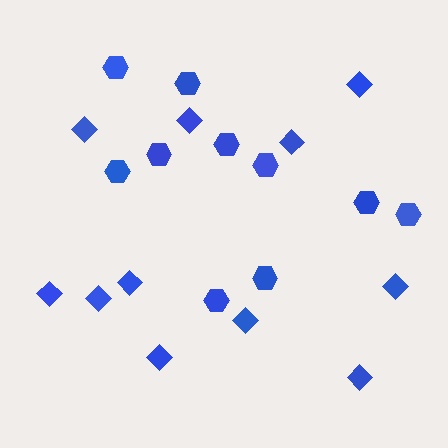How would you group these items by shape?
There are 2 groups: one group of hexagons (10) and one group of diamonds (11).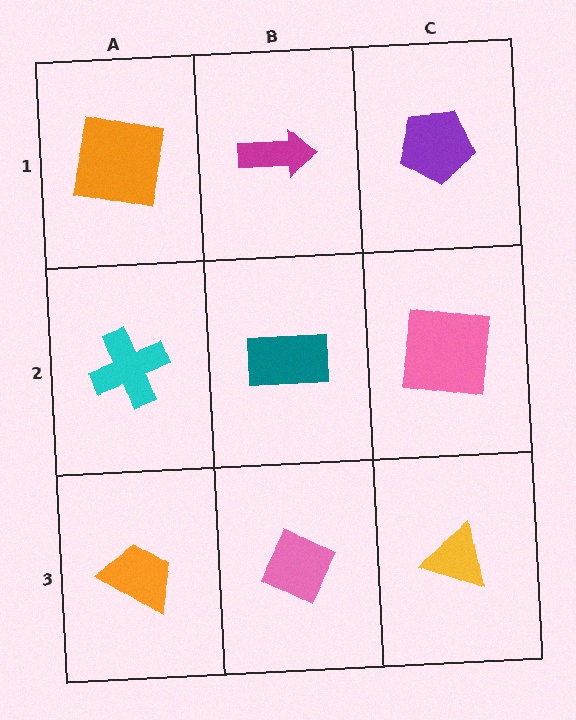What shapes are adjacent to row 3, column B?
A teal rectangle (row 2, column B), an orange trapezoid (row 3, column A), a yellow triangle (row 3, column C).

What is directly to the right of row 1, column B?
A purple pentagon.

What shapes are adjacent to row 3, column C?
A pink square (row 2, column C), a pink diamond (row 3, column B).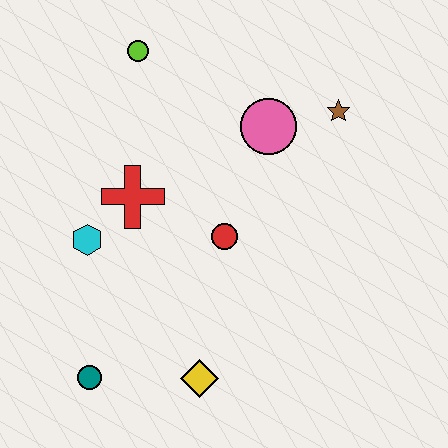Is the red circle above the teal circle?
Yes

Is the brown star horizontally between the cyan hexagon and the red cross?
No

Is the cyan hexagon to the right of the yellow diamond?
No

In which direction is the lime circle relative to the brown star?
The lime circle is to the left of the brown star.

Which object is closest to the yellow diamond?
The teal circle is closest to the yellow diamond.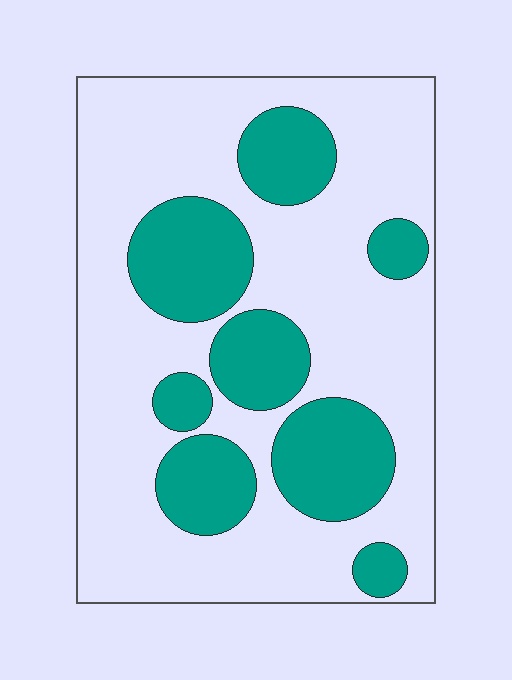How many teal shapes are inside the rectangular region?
8.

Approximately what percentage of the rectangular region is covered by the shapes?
Approximately 30%.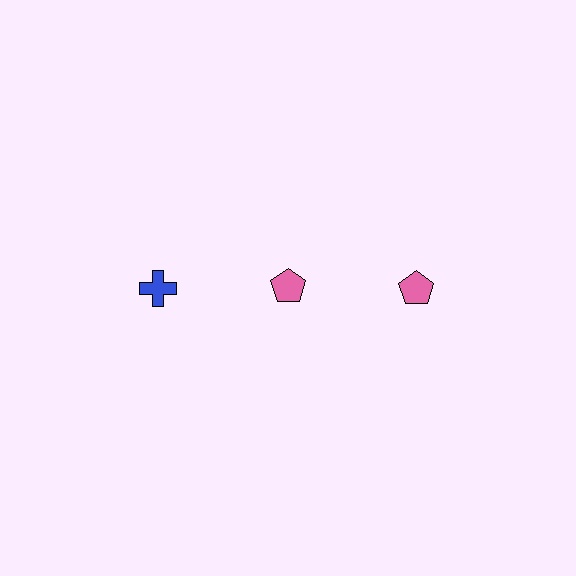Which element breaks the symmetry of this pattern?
The blue cross in the top row, leftmost column breaks the symmetry. All other shapes are pink pentagons.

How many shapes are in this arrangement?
There are 3 shapes arranged in a grid pattern.